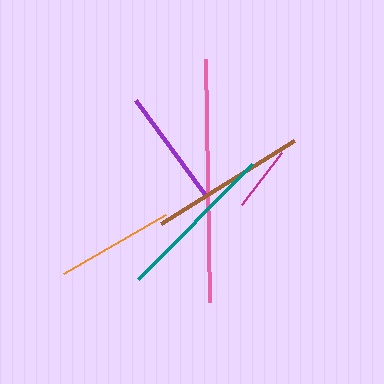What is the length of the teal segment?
The teal segment is approximately 162 pixels long.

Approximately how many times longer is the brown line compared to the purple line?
The brown line is approximately 1.3 times the length of the purple line.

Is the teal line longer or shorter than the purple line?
The teal line is longer than the purple line.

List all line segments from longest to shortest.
From longest to shortest: pink, teal, brown, orange, purple, magenta.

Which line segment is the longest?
The pink line is the longest at approximately 243 pixels.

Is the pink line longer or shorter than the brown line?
The pink line is longer than the brown line.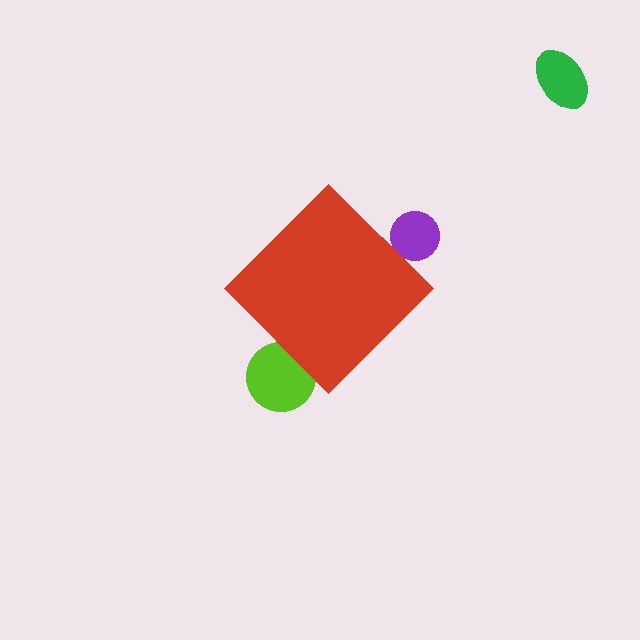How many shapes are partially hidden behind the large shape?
2 shapes are partially hidden.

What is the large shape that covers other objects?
A red diamond.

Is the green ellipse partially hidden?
No, the green ellipse is fully visible.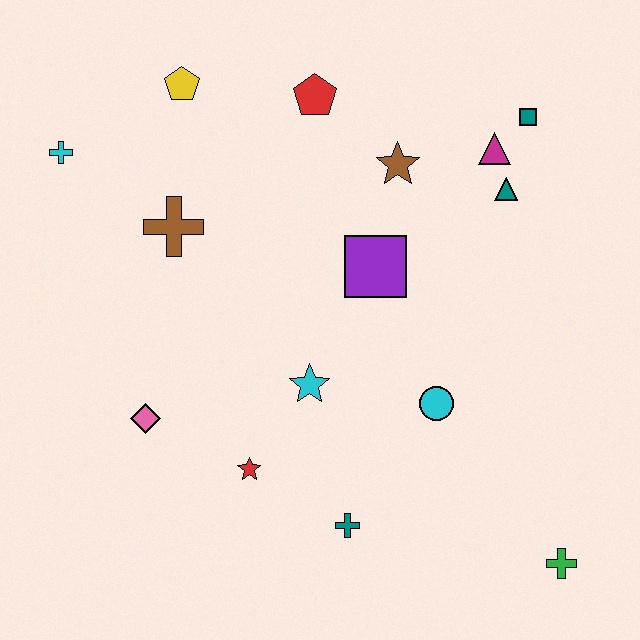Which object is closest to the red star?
The cyan star is closest to the red star.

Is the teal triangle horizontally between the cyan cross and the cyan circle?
No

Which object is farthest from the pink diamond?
The teal square is farthest from the pink diamond.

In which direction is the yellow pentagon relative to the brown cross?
The yellow pentagon is above the brown cross.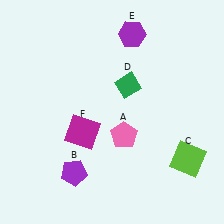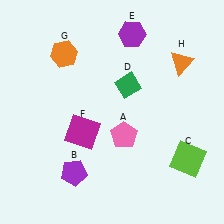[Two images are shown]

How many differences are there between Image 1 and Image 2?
There are 2 differences between the two images.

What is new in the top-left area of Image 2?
An orange hexagon (G) was added in the top-left area of Image 2.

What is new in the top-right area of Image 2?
An orange triangle (H) was added in the top-right area of Image 2.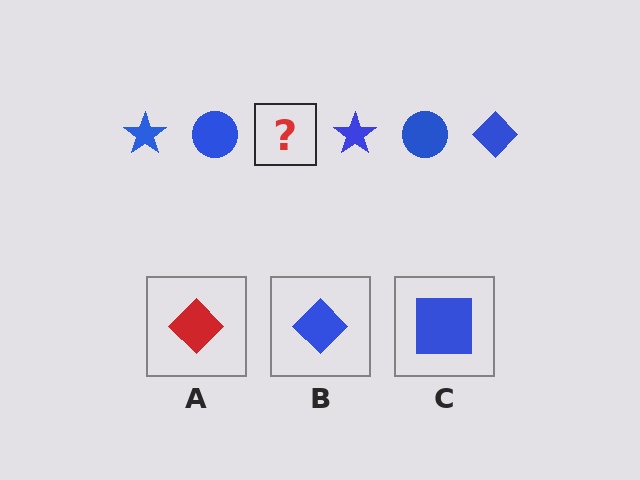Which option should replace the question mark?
Option B.